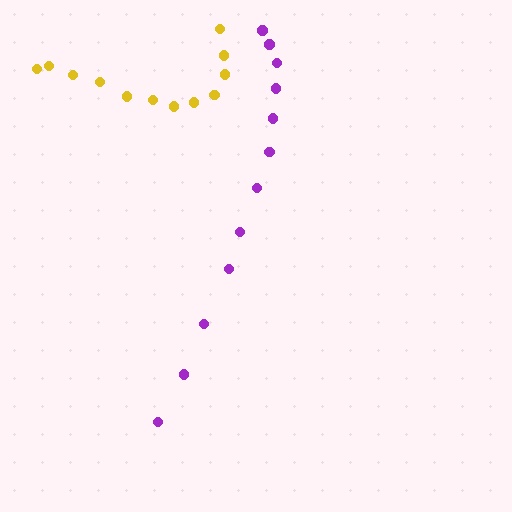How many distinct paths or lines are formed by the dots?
There are 2 distinct paths.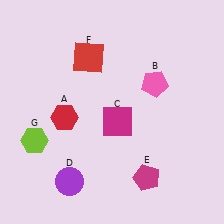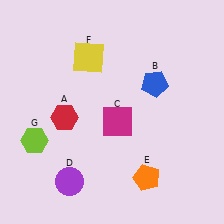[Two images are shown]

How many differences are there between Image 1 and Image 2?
There are 3 differences between the two images.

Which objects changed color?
B changed from pink to blue. E changed from magenta to orange. F changed from red to yellow.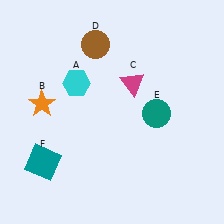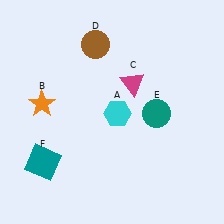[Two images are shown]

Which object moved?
The cyan hexagon (A) moved right.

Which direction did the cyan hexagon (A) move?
The cyan hexagon (A) moved right.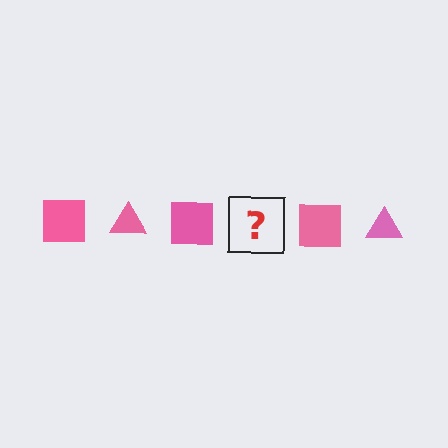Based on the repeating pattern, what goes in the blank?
The blank should be a pink triangle.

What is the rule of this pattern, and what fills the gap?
The rule is that the pattern cycles through square, triangle shapes in pink. The gap should be filled with a pink triangle.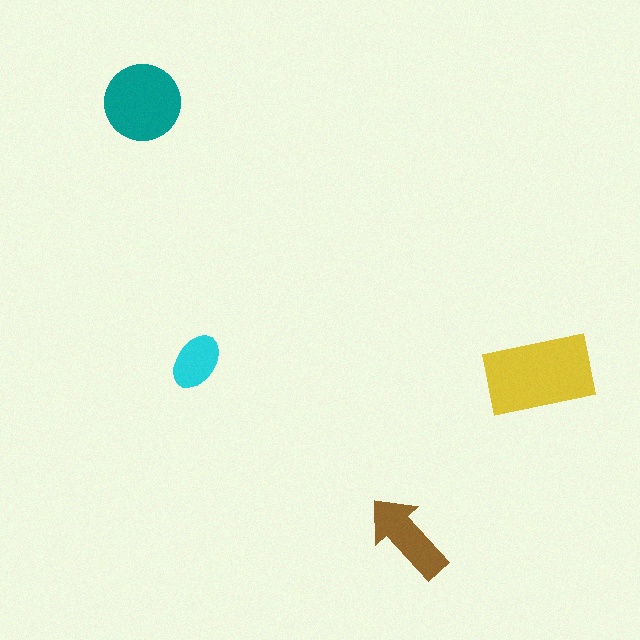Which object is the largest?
The yellow rectangle.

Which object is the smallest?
The cyan ellipse.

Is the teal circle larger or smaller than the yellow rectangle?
Smaller.